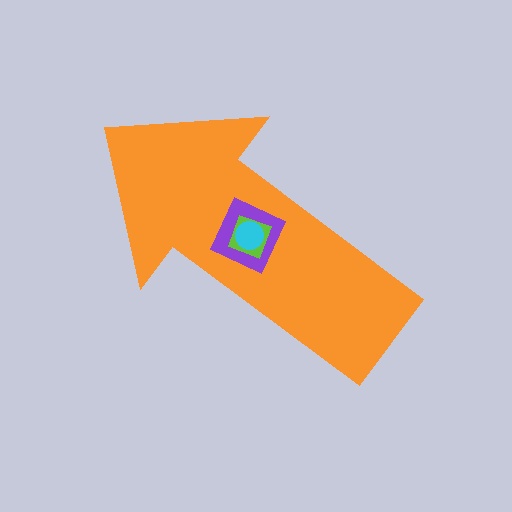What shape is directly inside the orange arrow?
The purple square.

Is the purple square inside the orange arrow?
Yes.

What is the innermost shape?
The cyan circle.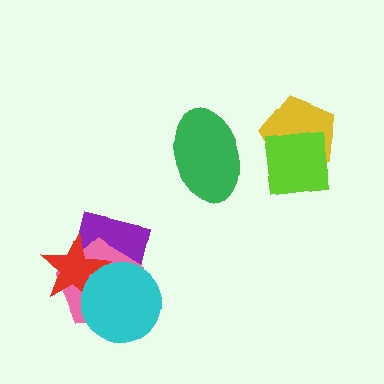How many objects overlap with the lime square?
1 object overlaps with the lime square.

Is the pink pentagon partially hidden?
Yes, it is partially covered by another shape.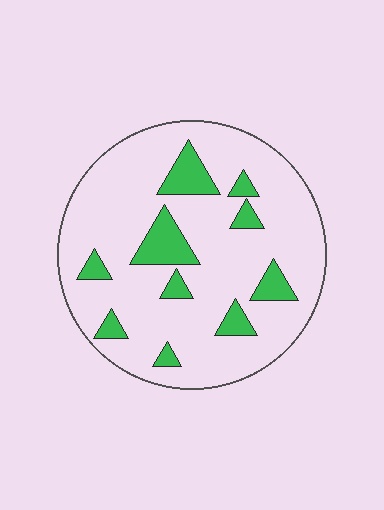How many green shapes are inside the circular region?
10.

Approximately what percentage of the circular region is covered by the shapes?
Approximately 15%.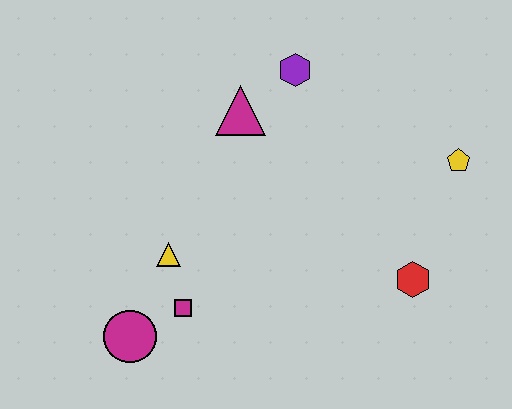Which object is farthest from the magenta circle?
The yellow pentagon is farthest from the magenta circle.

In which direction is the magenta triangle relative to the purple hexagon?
The magenta triangle is to the left of the purple hexagon.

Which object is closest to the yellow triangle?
The magenta square is closest to the yellow triangle.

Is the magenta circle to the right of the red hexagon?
No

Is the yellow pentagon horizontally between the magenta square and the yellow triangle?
No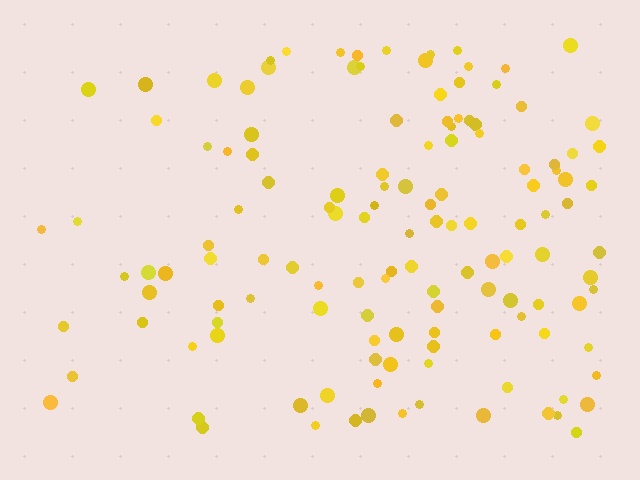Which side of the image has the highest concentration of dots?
The right.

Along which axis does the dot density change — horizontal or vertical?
Horizontal.